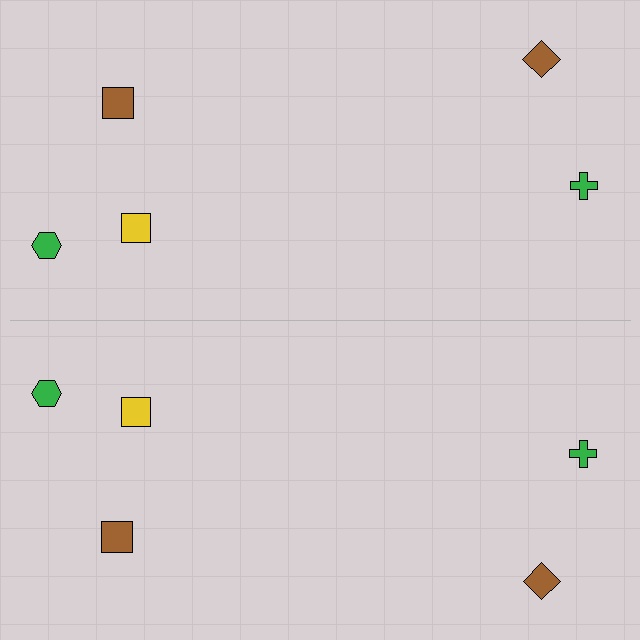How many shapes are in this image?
There are 10 shapes in this image.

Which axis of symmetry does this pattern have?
The pattern has a horizontal axis of symmetry running through the center of the image.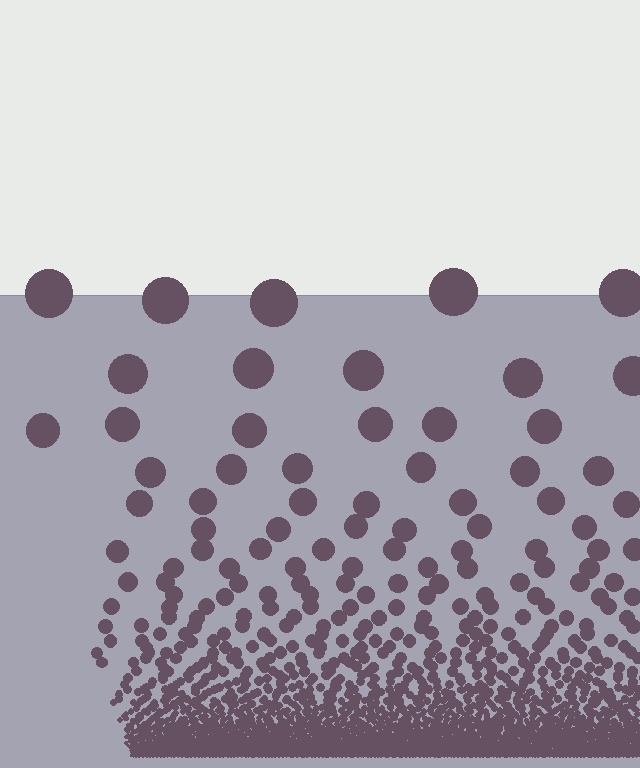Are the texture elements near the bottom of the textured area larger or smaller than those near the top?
Smaller. The gradient is inverted — elements near the bottom are smaller and denser.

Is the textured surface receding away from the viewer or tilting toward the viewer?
The surface appears to tilt toward the viewer. Texture elements get larger and sparser toward the top.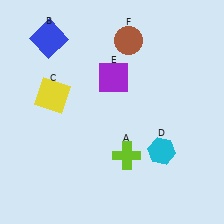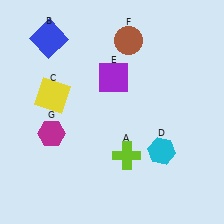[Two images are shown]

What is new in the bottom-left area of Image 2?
A magenta hexagon (G) was added in the bottom-left area of Image 2.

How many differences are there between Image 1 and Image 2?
There is 1 difference between the two images.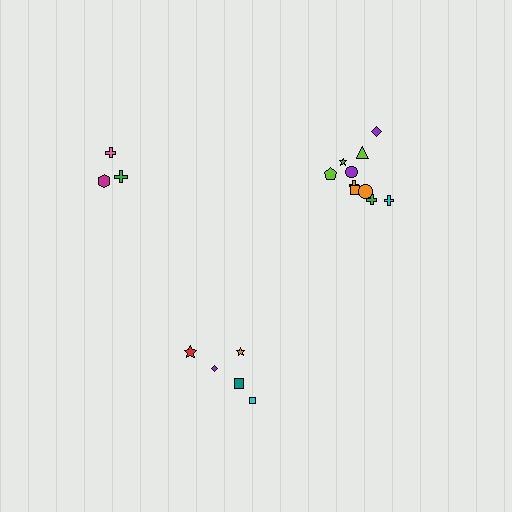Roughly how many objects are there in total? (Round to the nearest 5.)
Roughly 20 objects in total.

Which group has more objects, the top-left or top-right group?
The top-right group.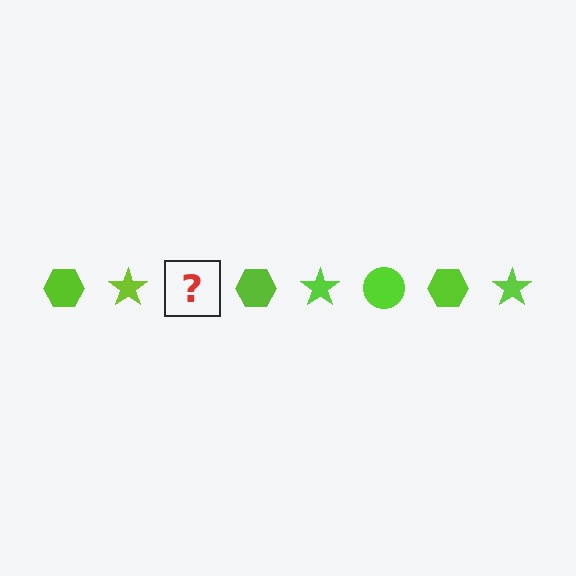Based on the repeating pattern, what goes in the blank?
The blank should be a lime circle.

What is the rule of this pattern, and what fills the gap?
The rule is that the pattern cycles through hexagon, star, circle shapes in lime. The gap should be filled with a lime circle.